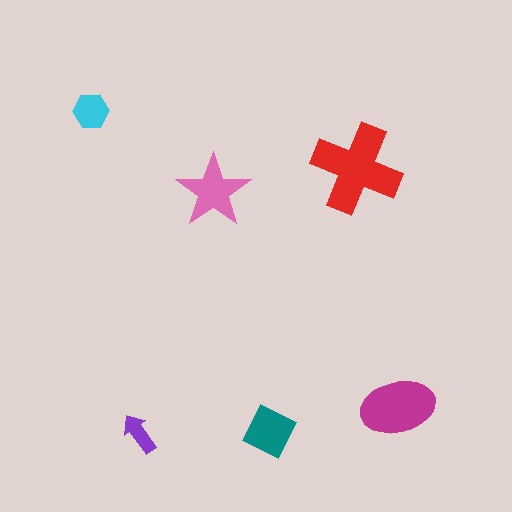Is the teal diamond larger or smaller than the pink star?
Smaller.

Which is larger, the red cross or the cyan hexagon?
The red cross.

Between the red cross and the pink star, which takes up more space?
The red cross.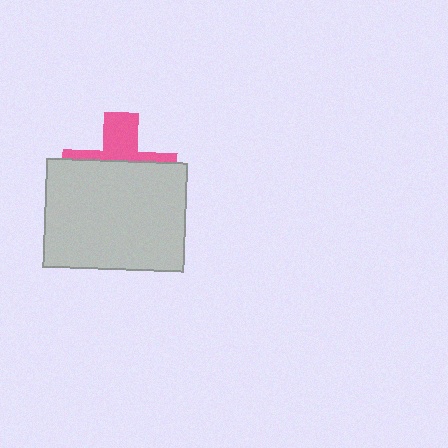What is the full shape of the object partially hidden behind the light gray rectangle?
The partially hidden object is a pink cross.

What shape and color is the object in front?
The object in front is a light gray rectangle.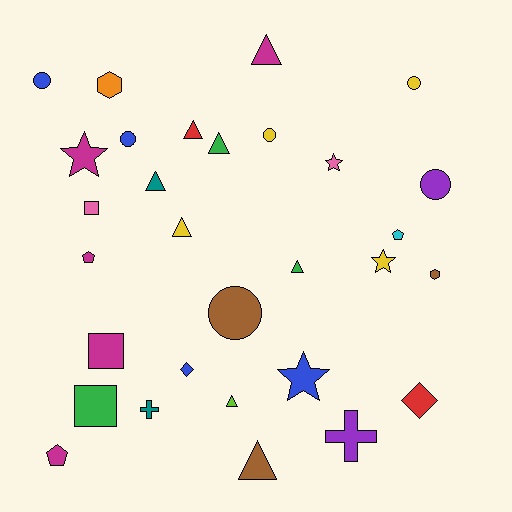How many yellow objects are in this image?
There are 4 yellow objects.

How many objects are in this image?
There are 30 objects.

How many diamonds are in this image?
There are 2 diamonds.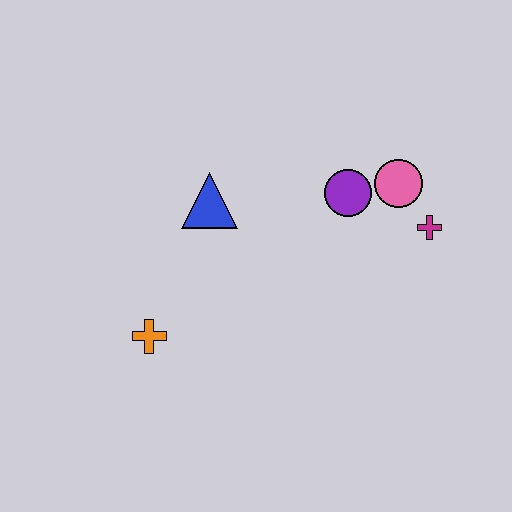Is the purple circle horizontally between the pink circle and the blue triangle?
Yes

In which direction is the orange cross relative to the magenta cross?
The orange cross is to the left of the magenta cross.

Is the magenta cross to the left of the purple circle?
No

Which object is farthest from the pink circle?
The orange cross is farthest from the pink circle.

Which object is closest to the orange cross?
The blue triangle is closest to the orange cross.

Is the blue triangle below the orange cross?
No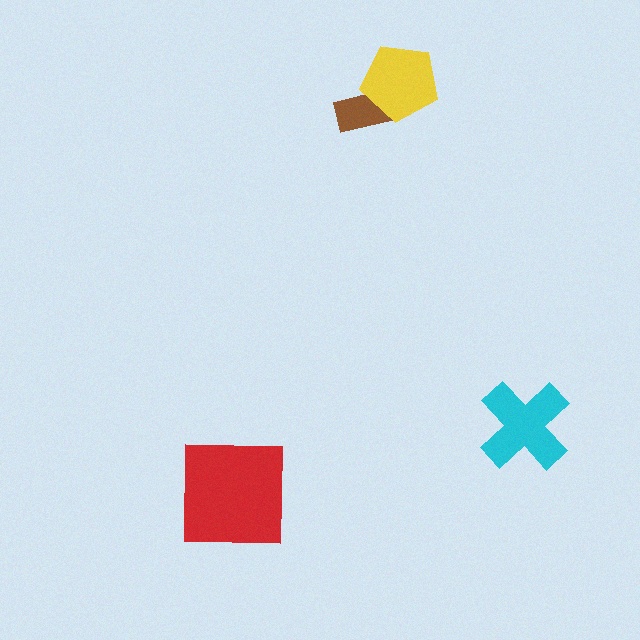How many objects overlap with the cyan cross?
0 objects overlap with the cyan cross.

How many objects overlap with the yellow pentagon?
1 object overlaps with the yellow pentagon.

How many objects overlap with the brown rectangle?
1 object overlaps with the brown rectangle.